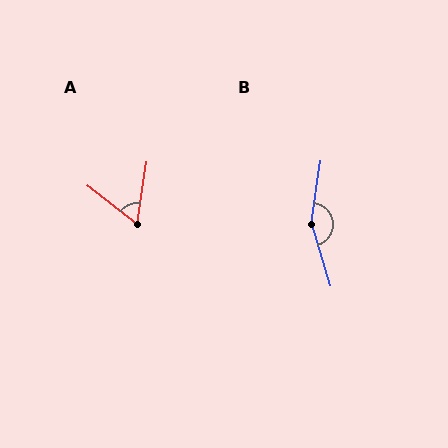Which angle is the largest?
B, at approximately 154 degrees.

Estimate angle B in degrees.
Approximately 154 degrees.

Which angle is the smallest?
A, at approximately 61 degrees.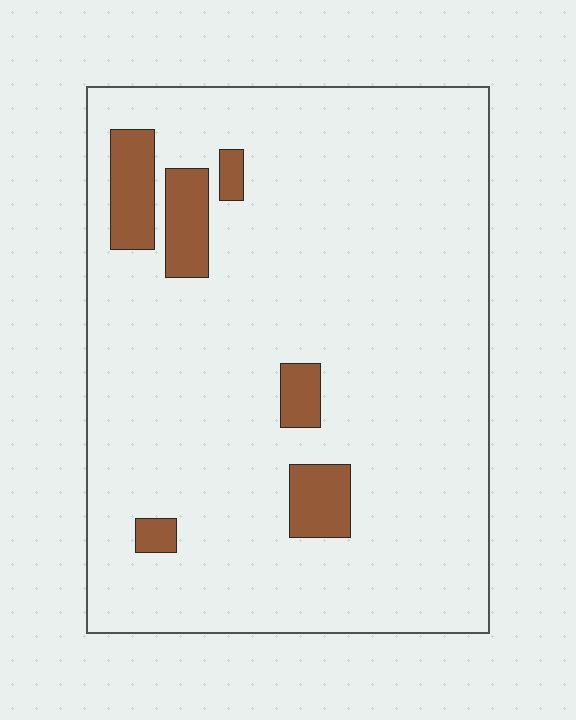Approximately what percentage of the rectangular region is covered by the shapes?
Approximately 10%.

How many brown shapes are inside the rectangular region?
6.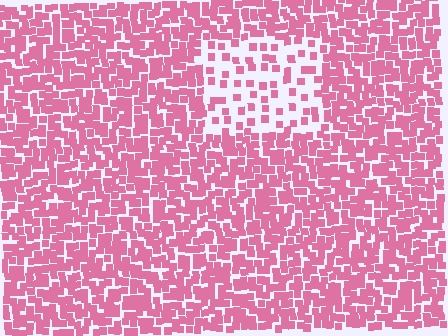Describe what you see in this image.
The image contains small pink elements arranged at two different densities. A rectangle-shaped region is visible where the elements are less densely packed than the surrounding area.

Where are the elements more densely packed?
The elements are more densely packed outside the rectangle boundary.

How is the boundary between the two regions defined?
The boundary is defined by a change in element density (approximately 2.7x ratio). All elements are the same color, size, and shape.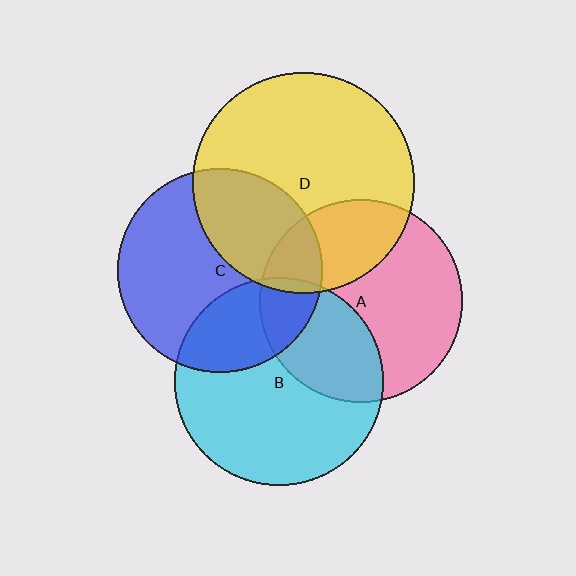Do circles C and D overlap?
Yes.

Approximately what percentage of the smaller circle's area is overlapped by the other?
Approximately 35%.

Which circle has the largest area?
Circle D (yellow).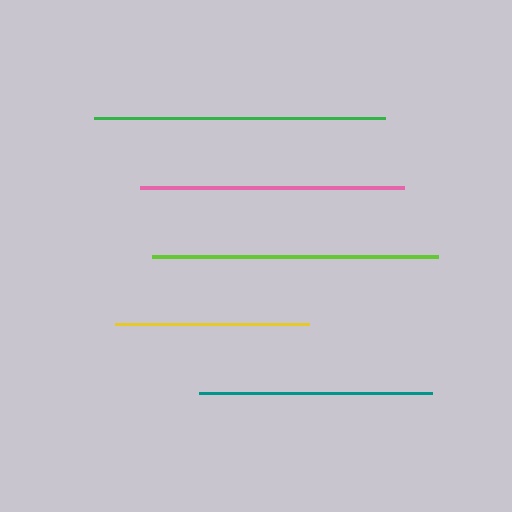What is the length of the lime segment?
The lime segment is approximately 286 pixels long.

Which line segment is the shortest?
The yellow line is the shortest at approximately 194 pixels.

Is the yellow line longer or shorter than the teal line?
The teal line is longer than the yellow line.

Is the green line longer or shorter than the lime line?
The green line is longer than the lime line.